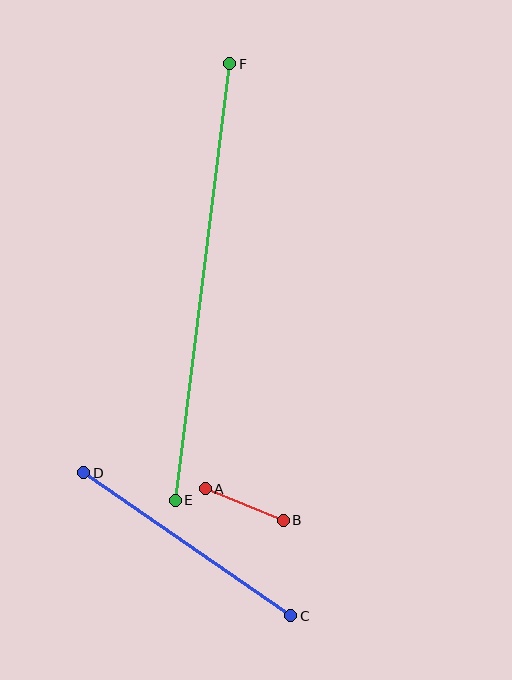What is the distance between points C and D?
The distance is approximately 251 pixels.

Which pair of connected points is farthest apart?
Points E and F are farthest apart.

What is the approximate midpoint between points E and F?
The midpoint is at approximately (203, 282) pixels.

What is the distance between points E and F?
The distance is approximately 440 pixels.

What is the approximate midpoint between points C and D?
The midpoint is at approximately (187, 544) pixels.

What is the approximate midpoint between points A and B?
The midpoint is at approximately (244, 505) pixels.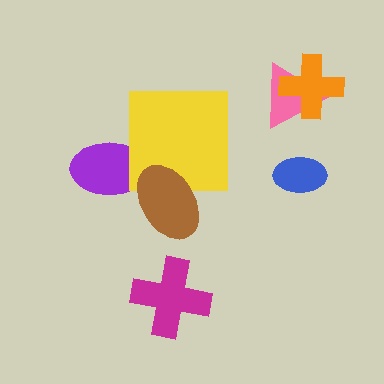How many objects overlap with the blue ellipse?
0 objects overlap with the blue ellipse.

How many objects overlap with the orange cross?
1 object overlaps with the orange cross.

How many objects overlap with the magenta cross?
0 objects overlap with the magenta cross.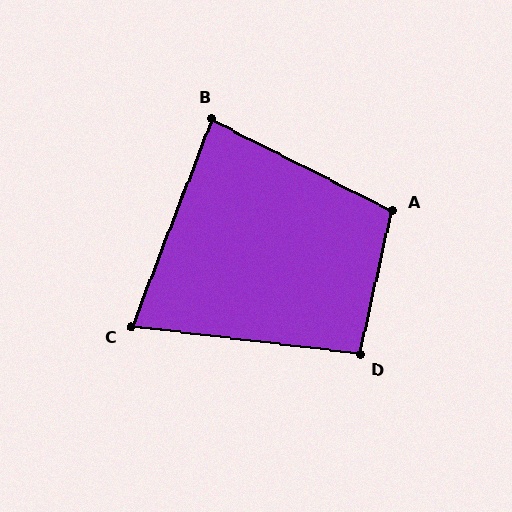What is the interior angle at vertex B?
Approximately 84 degrees (acute).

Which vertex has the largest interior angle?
A, at approximately 104 degrees.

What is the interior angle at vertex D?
Approximately 96 degrees (obtuse).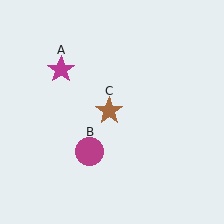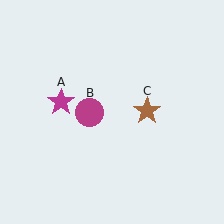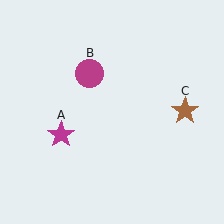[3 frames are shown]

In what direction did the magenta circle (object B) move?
The magenta circle (object B) moved up.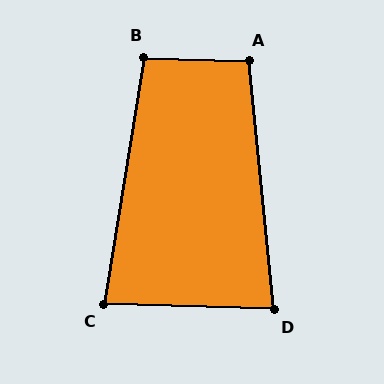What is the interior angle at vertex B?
Approximately 97 degrees (obtuse).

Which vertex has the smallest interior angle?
C, at approximately 82 degrees.